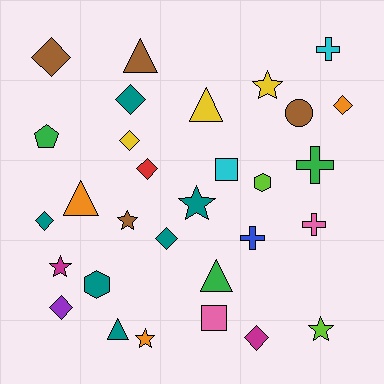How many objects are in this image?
There are 30 objects.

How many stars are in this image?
There are 6 stars.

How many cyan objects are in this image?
There are 2 cyan objects.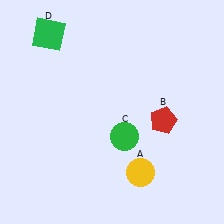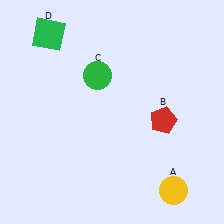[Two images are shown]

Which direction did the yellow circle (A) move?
The yellow circle (A) moved right.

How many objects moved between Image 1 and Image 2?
2 objects moved between the two images.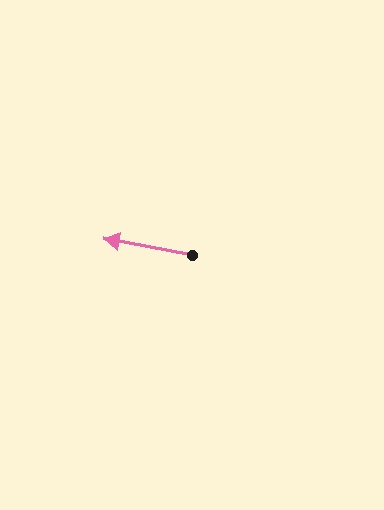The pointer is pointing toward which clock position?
Roughly 9 o'clock.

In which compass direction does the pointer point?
West.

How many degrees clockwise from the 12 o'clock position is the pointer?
Approximately 281 degrees.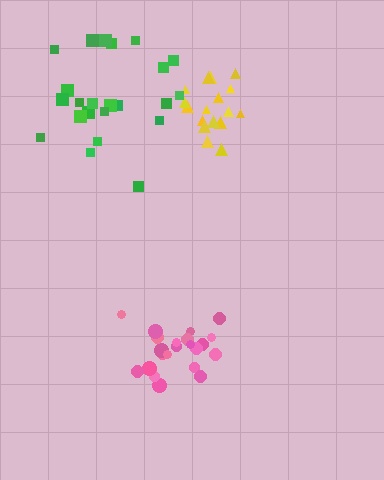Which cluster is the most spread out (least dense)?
Green.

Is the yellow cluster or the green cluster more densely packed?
Yellow.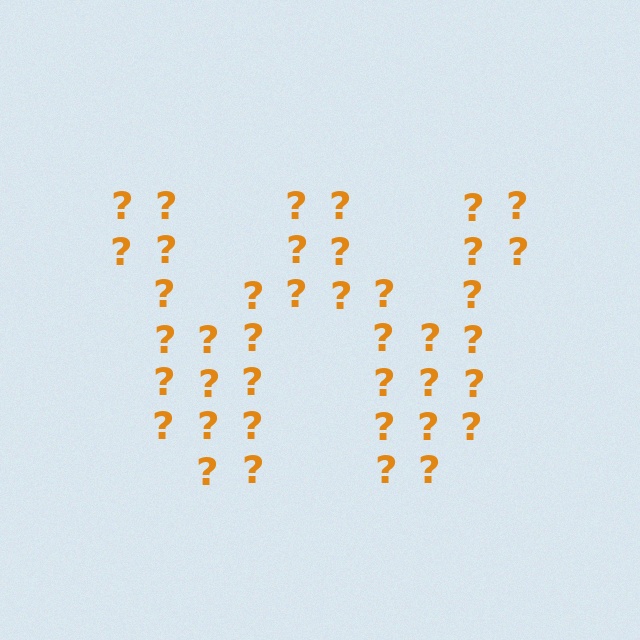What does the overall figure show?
The overall figure shows the letter W.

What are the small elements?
The small elements are question marks.